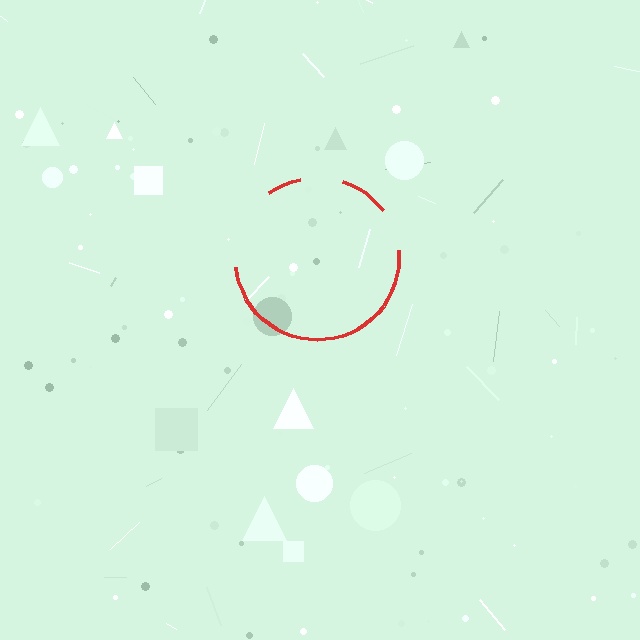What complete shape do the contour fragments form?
The contour fragments form a circle.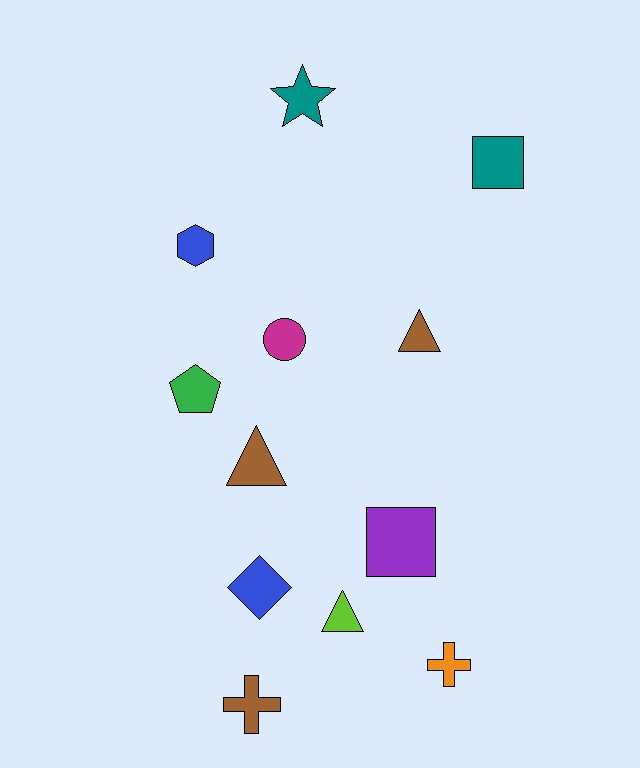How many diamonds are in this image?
There is 1 diamond.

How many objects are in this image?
There are 12 objects.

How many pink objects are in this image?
There are no pink objects.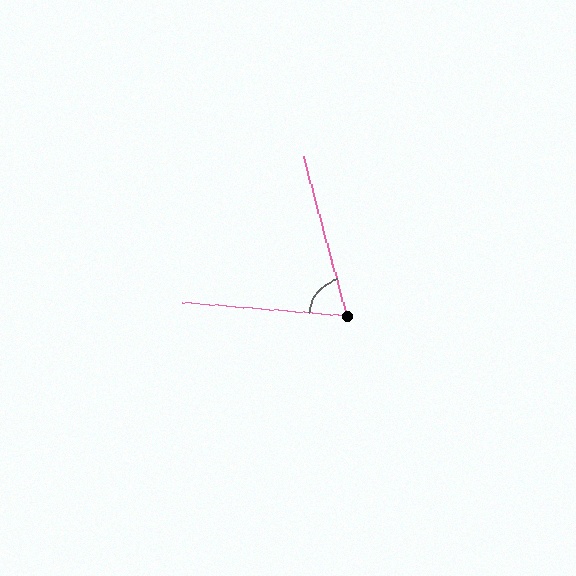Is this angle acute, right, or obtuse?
It is acute.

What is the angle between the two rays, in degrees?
Approximately 70 degrees.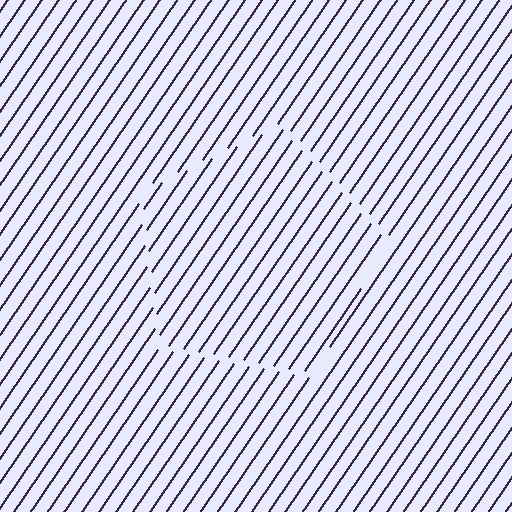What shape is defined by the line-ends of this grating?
An illusory pentagon. The interior of the shape contains the same grating, shifted by half a period — the contour is defined by the phase discontinuity where line-ends from the inner and outer gratings abut.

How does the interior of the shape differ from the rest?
The interior of the shape contains the same grating, shifted by half a period — the contour is defined by the phase discontinuity where line-ends from the inner and outer gratings abut.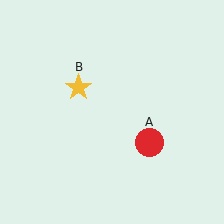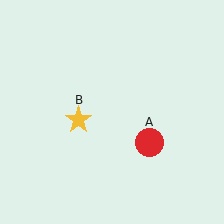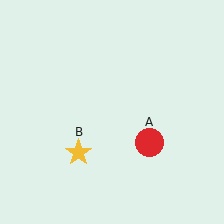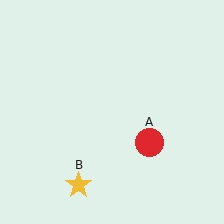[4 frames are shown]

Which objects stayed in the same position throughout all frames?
Red circle (object A) remained stationary.